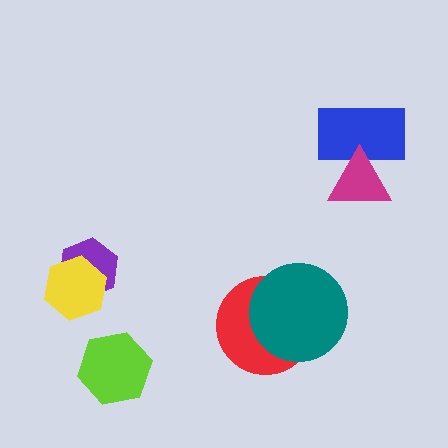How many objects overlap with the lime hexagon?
0 objects overlap with the lime hexagon.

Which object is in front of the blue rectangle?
The magenta triangle is in front of the blue rectangle.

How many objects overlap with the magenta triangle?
1 object overlaps with the magenta triangle.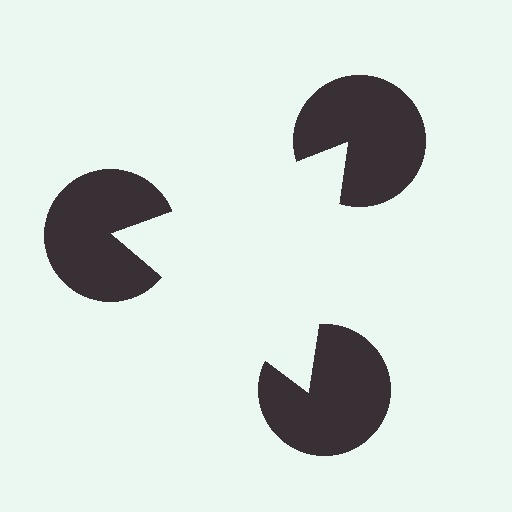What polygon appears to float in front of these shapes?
An illusory triangle — its edges are inferred from the aligned wedge cuts in the pac-man discs, not physically drawn.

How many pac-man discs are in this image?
There are 3 — one at each vertex of the illusory triangle.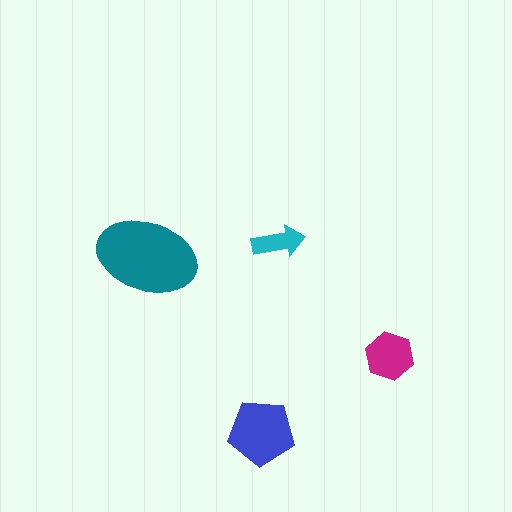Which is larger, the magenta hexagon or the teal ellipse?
The teal ellipse.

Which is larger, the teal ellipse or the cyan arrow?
The teal ellipse.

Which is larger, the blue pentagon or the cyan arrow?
The blue pentagon.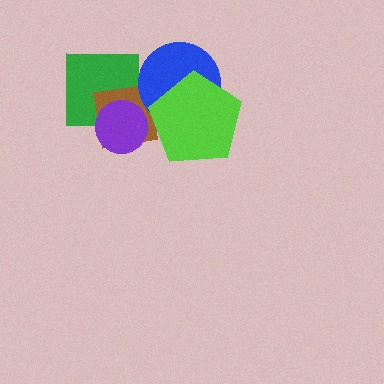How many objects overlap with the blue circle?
2 objects overlap with the blue circle.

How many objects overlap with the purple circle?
2 objects overlap with the purple circle.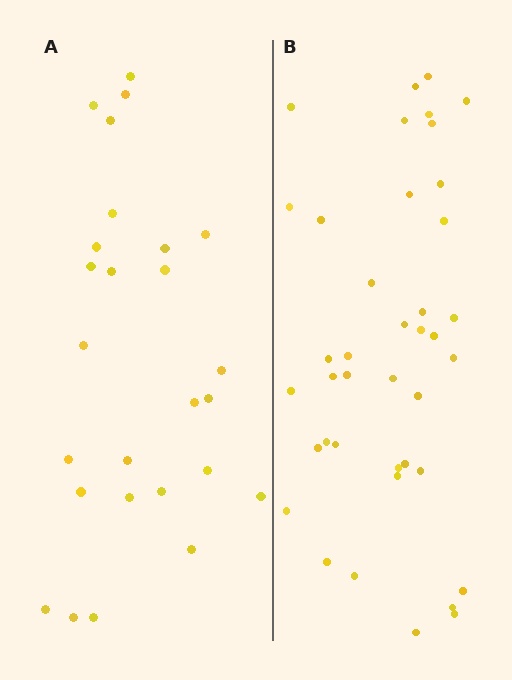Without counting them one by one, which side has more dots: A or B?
Region B (the right region) has more dots.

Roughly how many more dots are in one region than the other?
Region B has approximately 15 more dots than region A.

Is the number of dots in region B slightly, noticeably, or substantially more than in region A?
Region B has substantially more. The ratio is roughly 1.5 to 1.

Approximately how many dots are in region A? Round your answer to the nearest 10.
About 30 dots. (The exact count is 26, which rounds to 30.)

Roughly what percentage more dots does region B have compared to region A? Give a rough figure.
About 55% more.